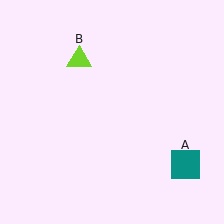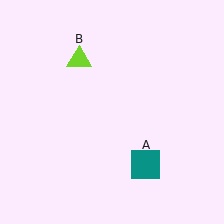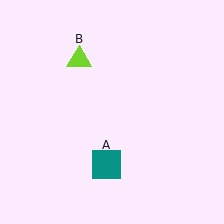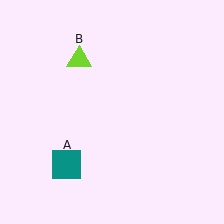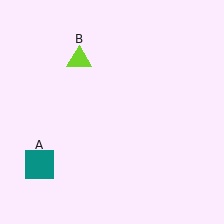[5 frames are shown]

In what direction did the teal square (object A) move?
The teal square (object A) moved left.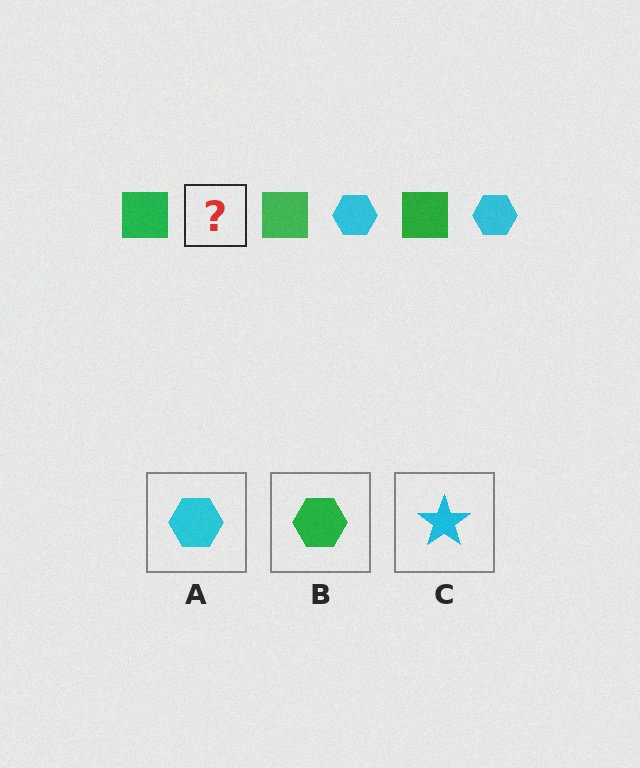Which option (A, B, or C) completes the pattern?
A.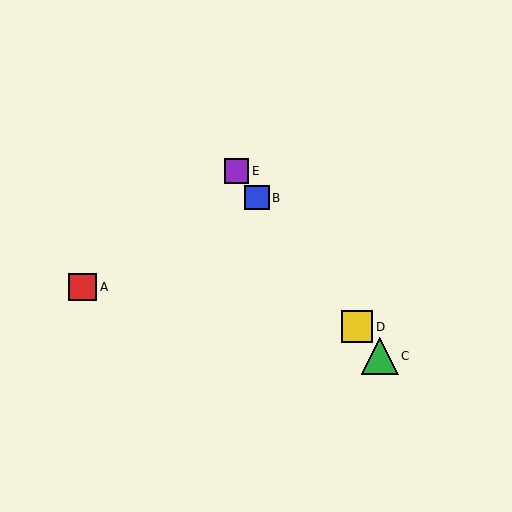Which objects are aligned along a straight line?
Objects B, C, D, E are aligned along a straight line.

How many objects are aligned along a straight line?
4 objects (B, C, D, E) are aligned along a straight line.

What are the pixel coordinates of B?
Object B is at (257, 198).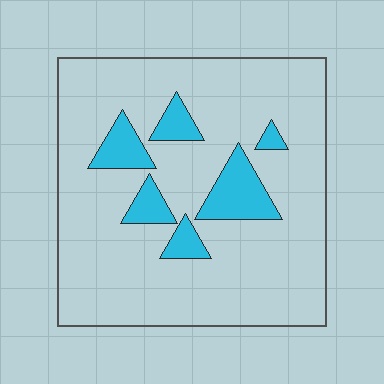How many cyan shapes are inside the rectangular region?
6.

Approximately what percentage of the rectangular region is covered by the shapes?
Approximately 15%.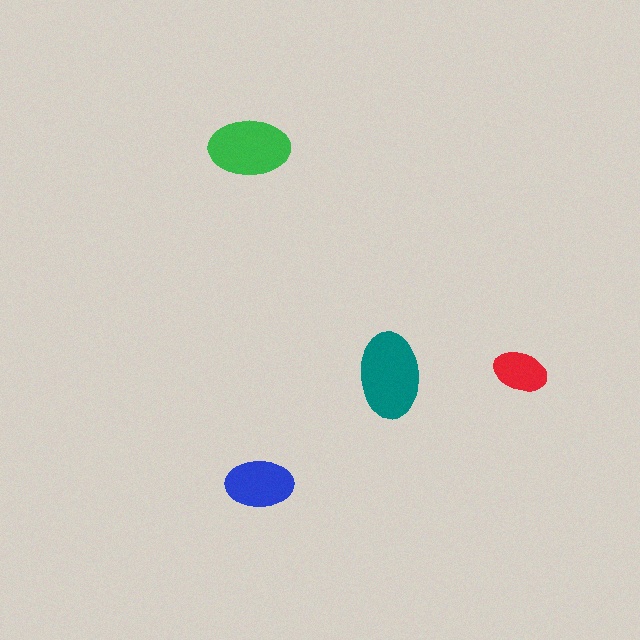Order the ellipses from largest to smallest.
the teal one, the green one, the blue one, the red one.